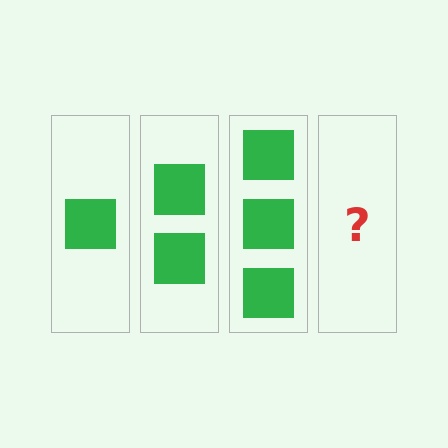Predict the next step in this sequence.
The next step is 4 squares.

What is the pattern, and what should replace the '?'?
The pattern is that each step adds one more square. The '?' should be 4 squares.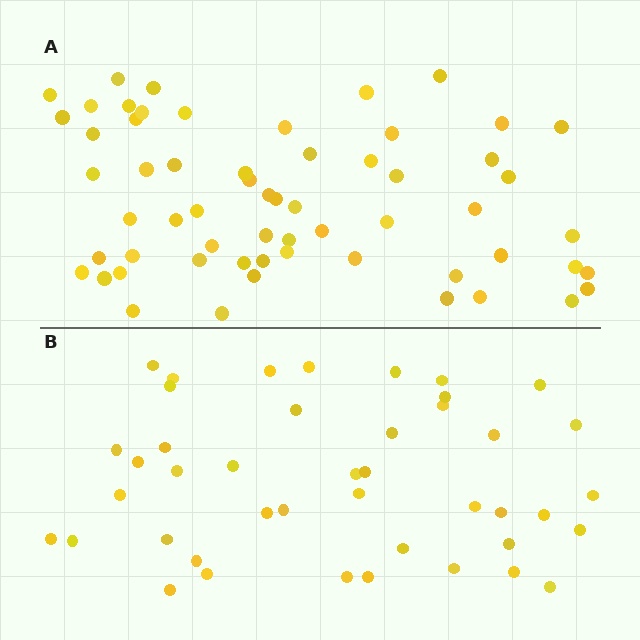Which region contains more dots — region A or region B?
Region A (the top region) has more dots.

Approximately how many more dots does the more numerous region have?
Region A has approximately 15 more dots than region B.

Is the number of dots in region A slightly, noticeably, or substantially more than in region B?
Region A has noticeably more, but not dramatically so. The ratio is roughly 1.4 to 1.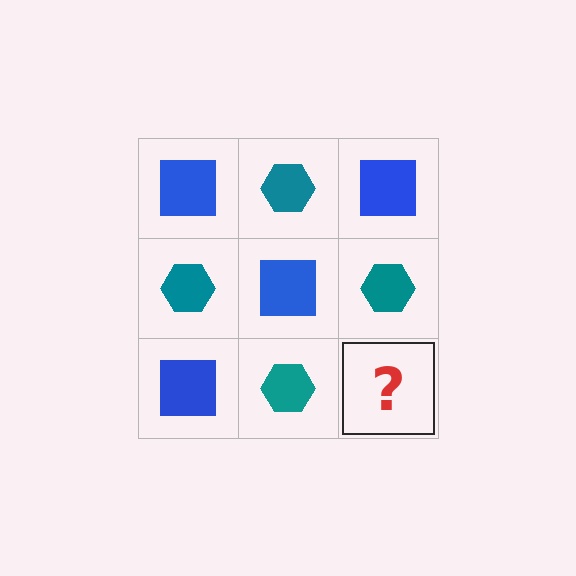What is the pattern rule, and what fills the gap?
The rule is that it alternates blue square and teal hexagon in a checkerboard pattern. The gap should be filled with a blue square.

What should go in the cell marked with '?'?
The missing cell should contain a blue square.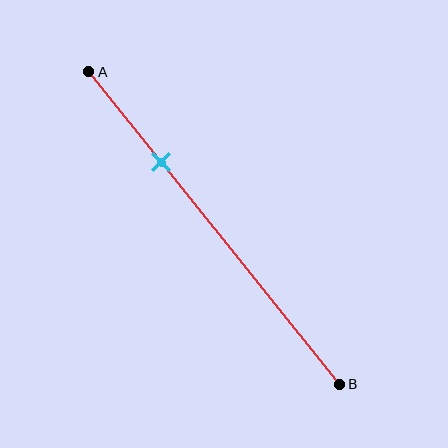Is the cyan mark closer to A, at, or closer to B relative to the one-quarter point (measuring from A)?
The cyan mark is closer to point B than the one-quarter point of segment AB.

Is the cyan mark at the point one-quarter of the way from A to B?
No, the mark is at about 30% from A, not at the 25% one-quarter point.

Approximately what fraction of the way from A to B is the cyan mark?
The cyan mark is approximately 30% of the way from A to B.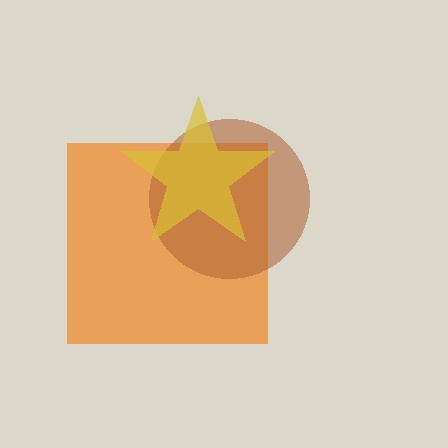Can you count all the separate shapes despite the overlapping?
Yes, there are 3 separate shapes.